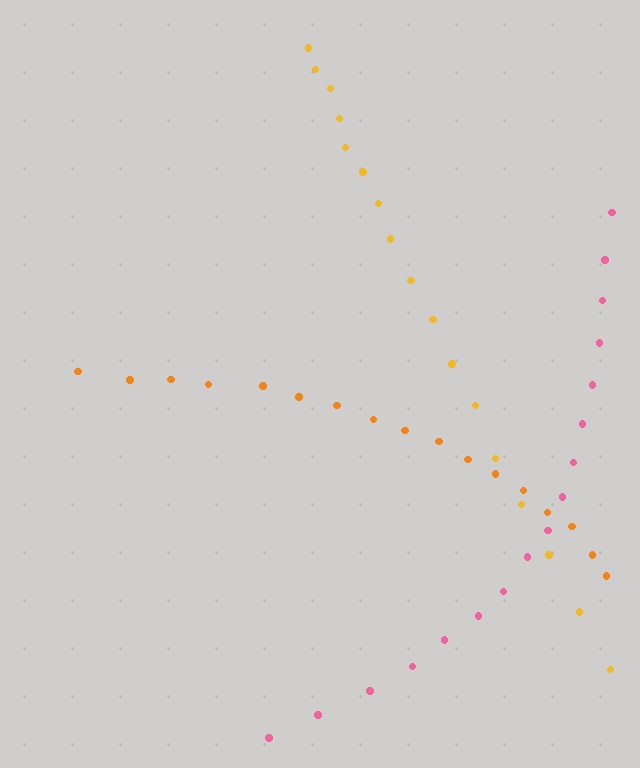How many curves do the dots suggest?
There are 3 distinct paths.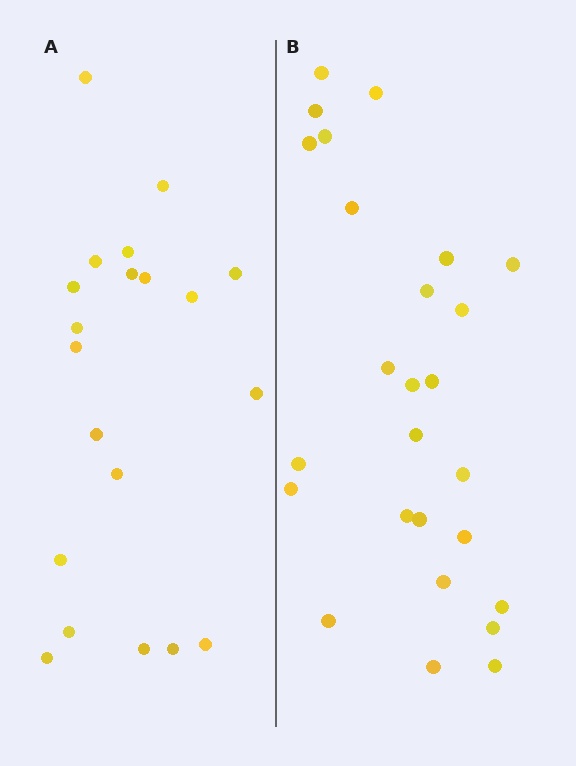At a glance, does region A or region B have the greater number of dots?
Region B (the right region) has more dots.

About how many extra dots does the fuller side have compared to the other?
Region B has about 6 more dots than region A.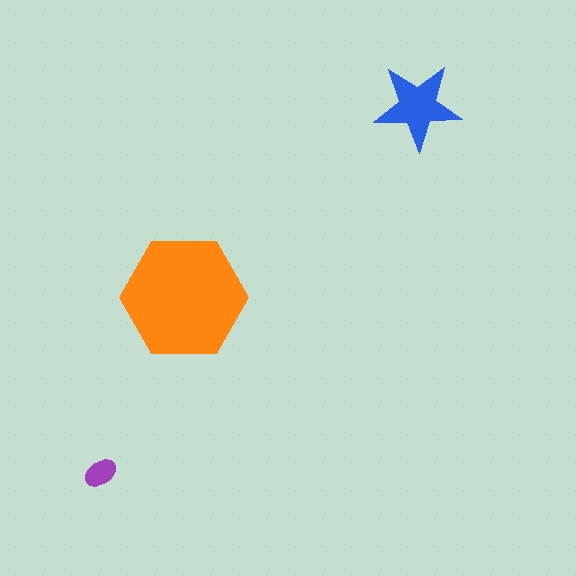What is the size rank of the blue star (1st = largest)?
2nd.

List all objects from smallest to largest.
The purple ellipse, the blue star, the orange hexagon.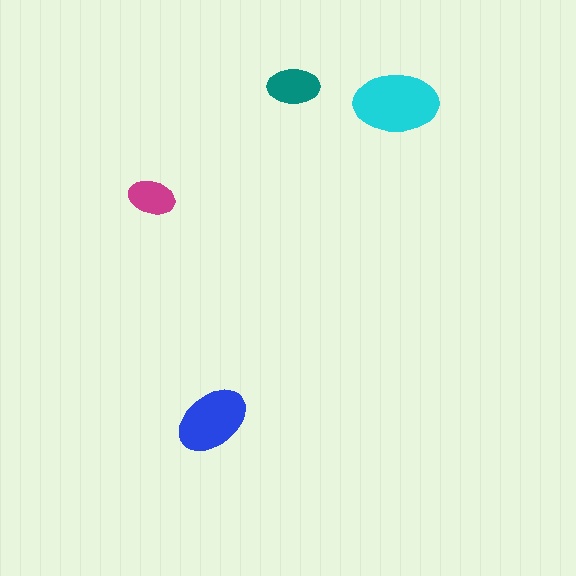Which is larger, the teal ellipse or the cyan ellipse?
The cyan one.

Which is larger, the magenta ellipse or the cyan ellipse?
The cyan one.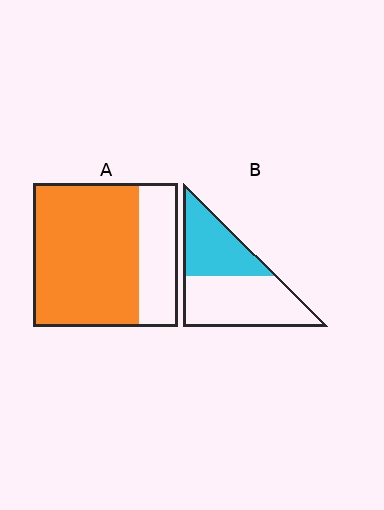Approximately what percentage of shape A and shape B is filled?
A is approximately 75% and B is approximately 40%.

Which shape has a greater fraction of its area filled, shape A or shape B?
Shape A.